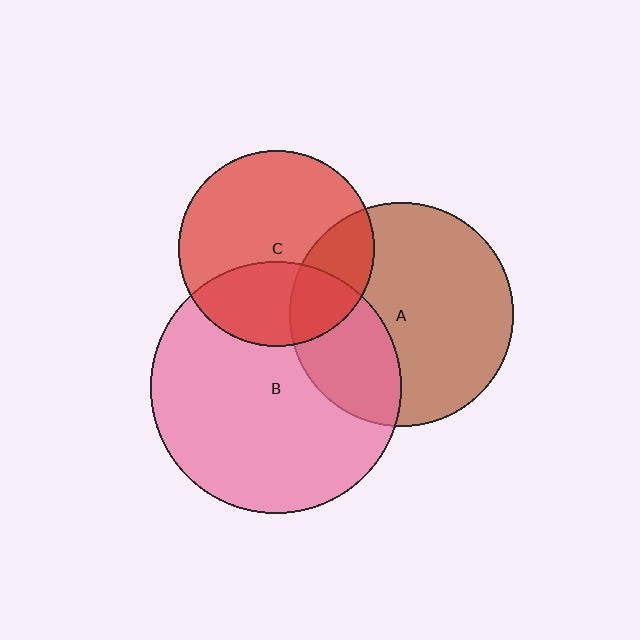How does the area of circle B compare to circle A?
Approximately 1.3 times.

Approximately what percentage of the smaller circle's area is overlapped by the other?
Approximately 30%.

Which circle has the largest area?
Circle B (pink).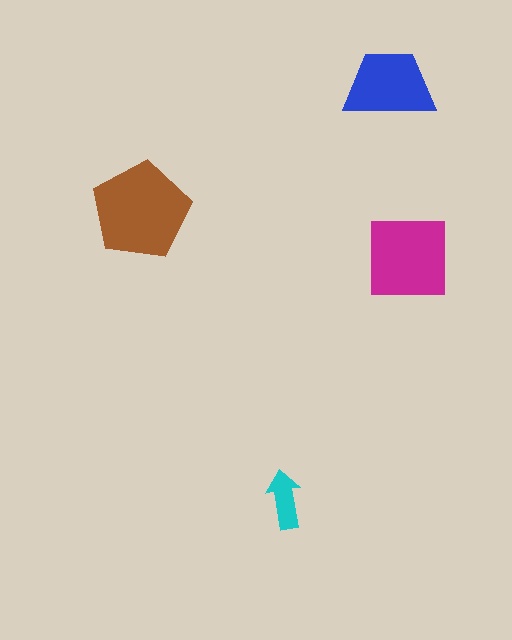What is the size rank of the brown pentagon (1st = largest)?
1st.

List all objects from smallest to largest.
The cyan arrow, the blue trapezoid, the magenta square, the brown pentagon.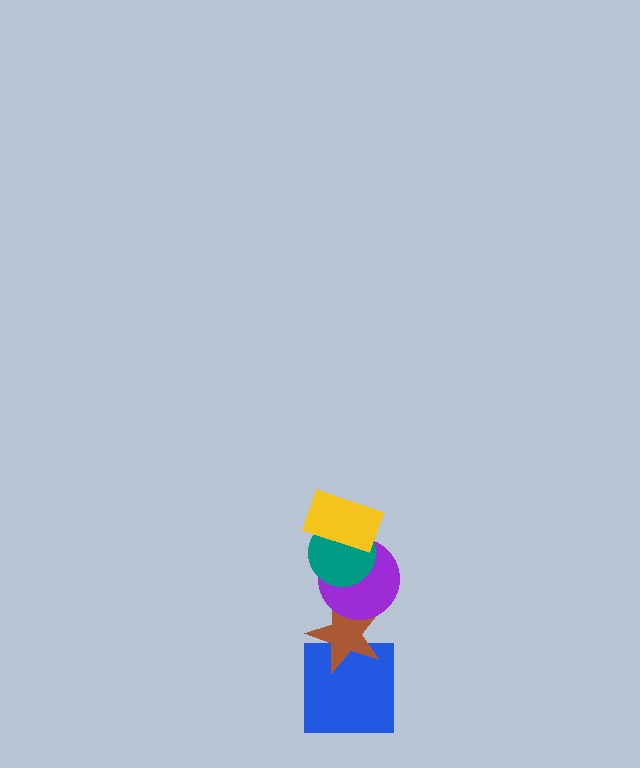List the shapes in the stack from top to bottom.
From top to bottom: the yellow rectangle, the teal circle, the purple circle, the brown star, the blue square.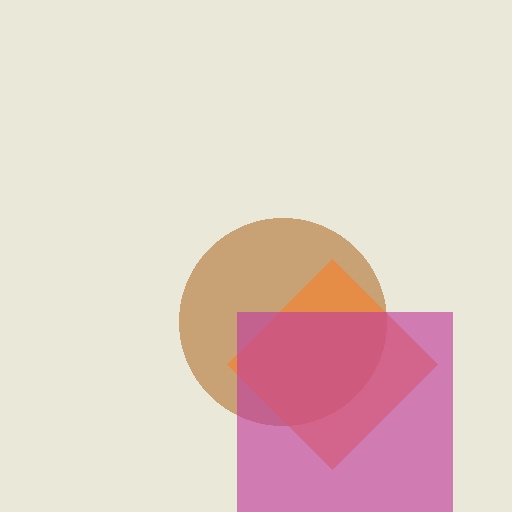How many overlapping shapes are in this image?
There are 3 overlapping shapes in the image.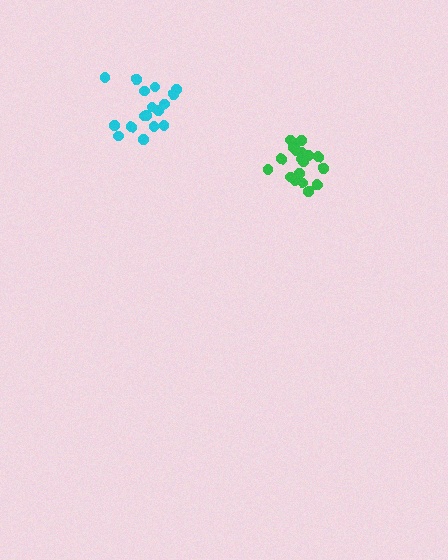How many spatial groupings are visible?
There are 2 spatial groupings.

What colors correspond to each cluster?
The clusters are colored: cyan, green.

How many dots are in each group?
Group 1: 17 dots, Group 2: 20 dots (37 total).